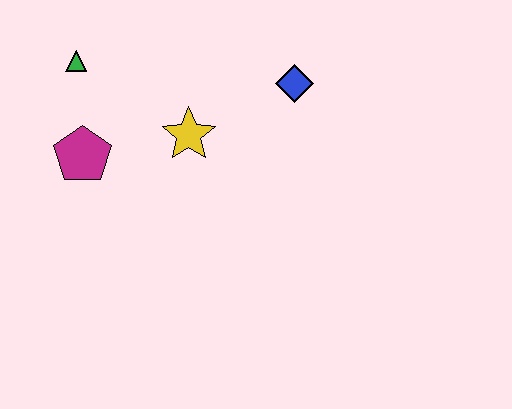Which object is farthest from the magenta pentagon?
The blue diamond is farthest from the magenta pentagon.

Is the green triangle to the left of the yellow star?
Yes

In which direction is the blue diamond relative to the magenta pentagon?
The blue diamond is to the right of the magenta pentagon.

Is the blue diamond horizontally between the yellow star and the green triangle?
No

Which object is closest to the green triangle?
The magenta pentagon is closest to the green triangle.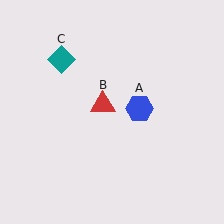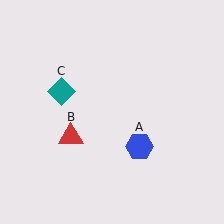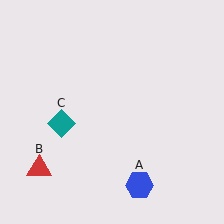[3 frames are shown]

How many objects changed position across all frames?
3 objects changed position: blue hexagon (object A), red triangle (object B), teal diamond (object C).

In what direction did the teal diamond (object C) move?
The teal diamond (object C) moved down.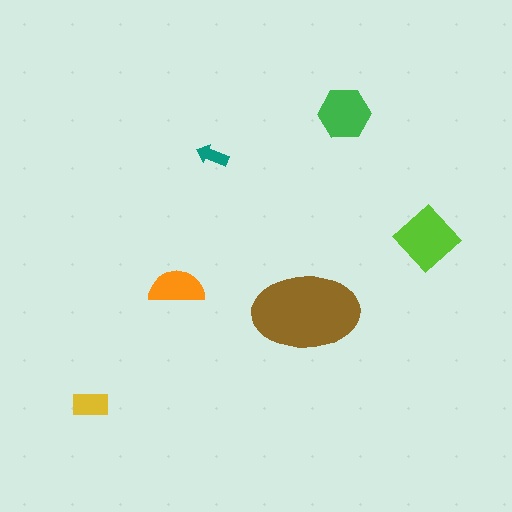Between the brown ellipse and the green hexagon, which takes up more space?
The brown ellipse.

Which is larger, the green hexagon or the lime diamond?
The lime diamond.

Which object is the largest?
The brown ellipse.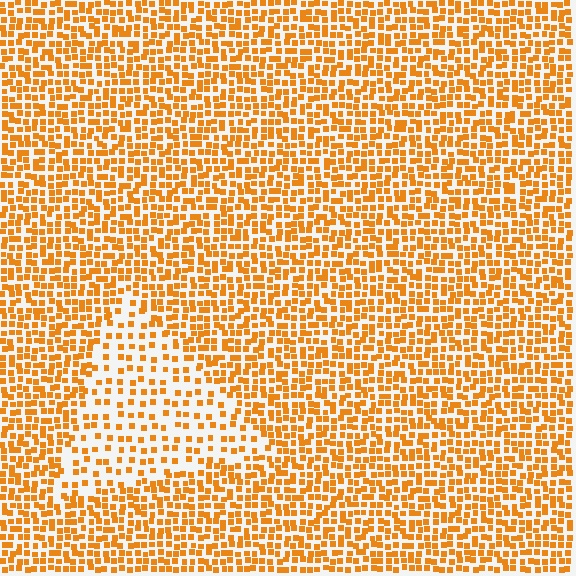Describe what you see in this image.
The image contains small orange elements arranged at two different densities. A triangle-shaped region is visible where the elements are less densely packed than the surrounding area.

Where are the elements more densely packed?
The elements are more densely packed outside the triangle boundary.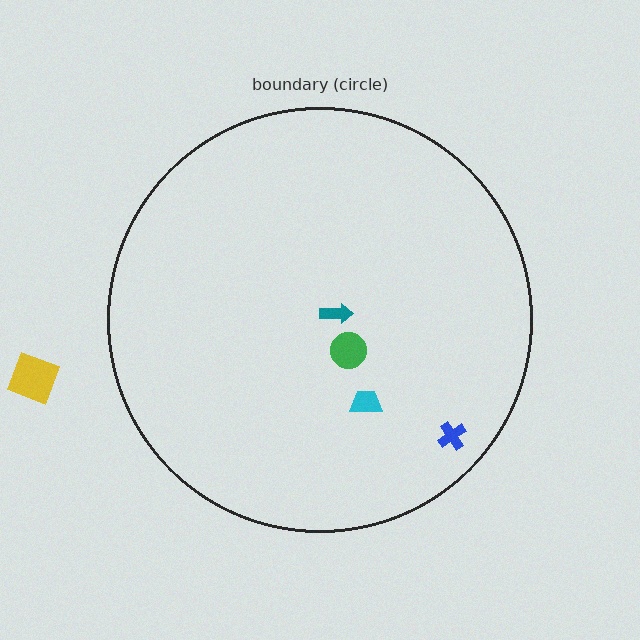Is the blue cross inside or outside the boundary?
Inside.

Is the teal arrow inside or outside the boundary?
Inside.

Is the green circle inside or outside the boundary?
Inside.